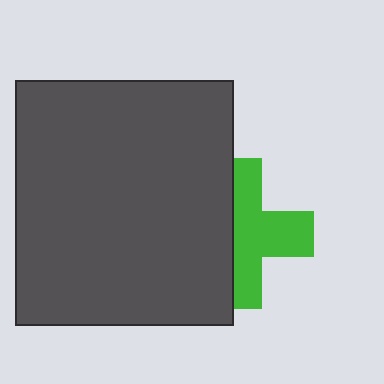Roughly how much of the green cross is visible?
About half of it is visible (roughly 56%).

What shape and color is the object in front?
The object in front is a dark gray rectangle.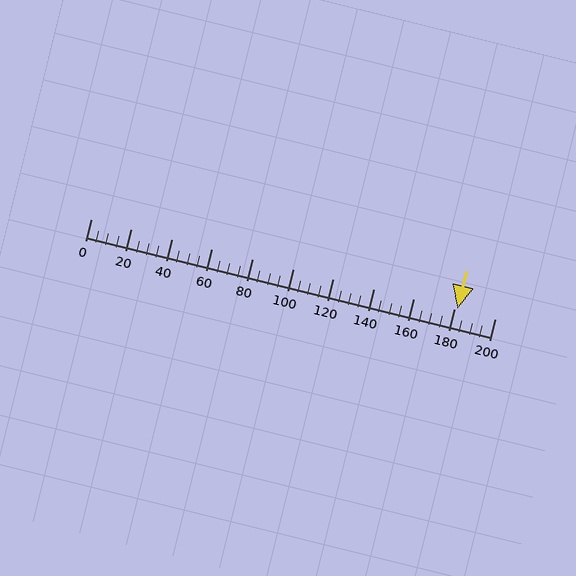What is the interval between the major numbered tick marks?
The major tick marks are spaced 20 units apart.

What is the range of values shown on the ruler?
The ruler shows values from 0 to 200.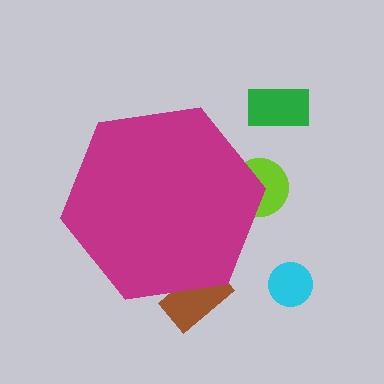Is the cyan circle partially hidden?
No, the cyan circle is fully visible.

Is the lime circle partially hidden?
Yes, the lime circle is partially hidden behind the magenta hexagon.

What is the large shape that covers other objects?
A magenta hexagon.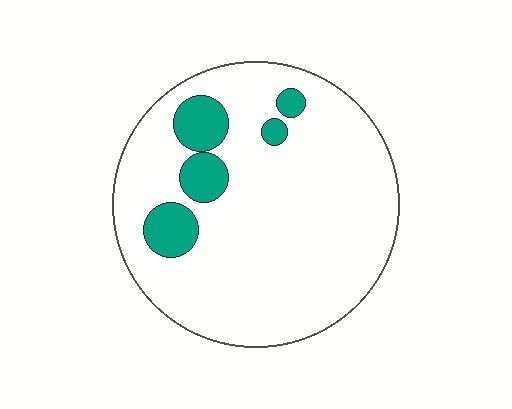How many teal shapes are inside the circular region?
5.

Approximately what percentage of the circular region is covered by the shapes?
Approximately 15%.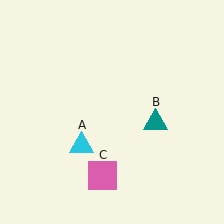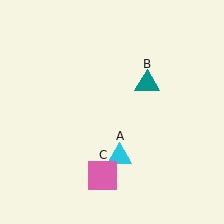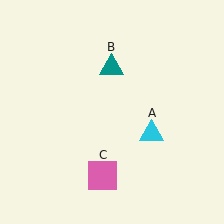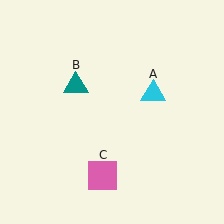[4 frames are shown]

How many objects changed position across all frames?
2 objects changed position: cyan triangle (object A), teal triangle (object B).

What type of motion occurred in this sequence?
The cyan triangle (object A), teal triangle (object B) rotated counterclockwise around the center of the scene.